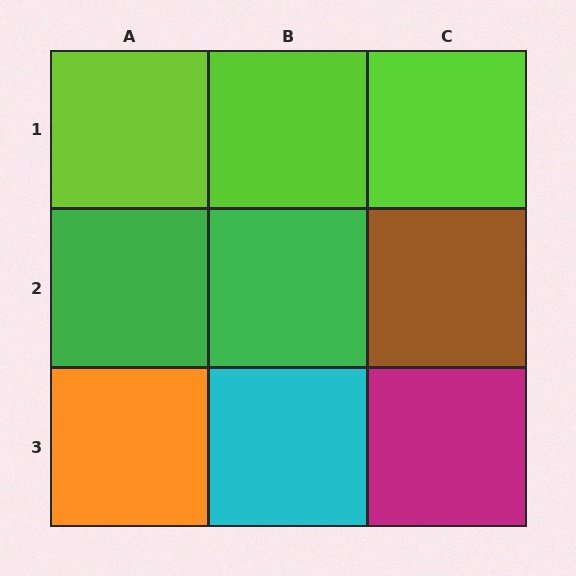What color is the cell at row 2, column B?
Green.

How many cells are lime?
3 cells are lime.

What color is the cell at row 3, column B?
Cyan.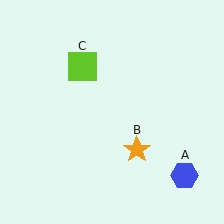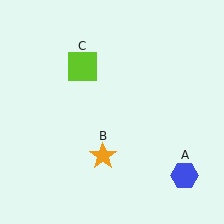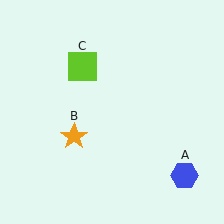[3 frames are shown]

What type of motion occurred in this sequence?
The orange star (object B) rotated clockwise around the center of the scene.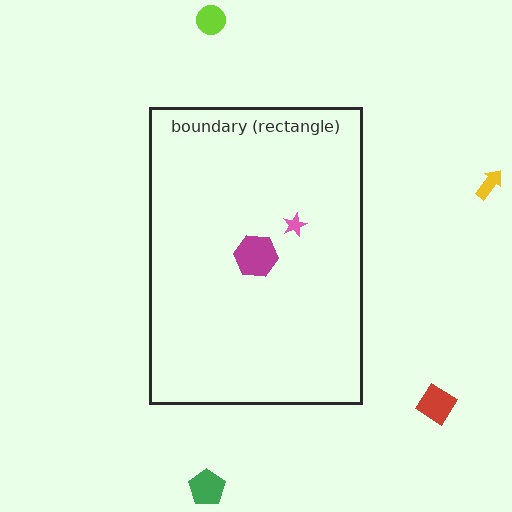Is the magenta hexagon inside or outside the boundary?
Inside.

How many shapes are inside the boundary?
2 inside, 4 outside.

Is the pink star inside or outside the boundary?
Inside.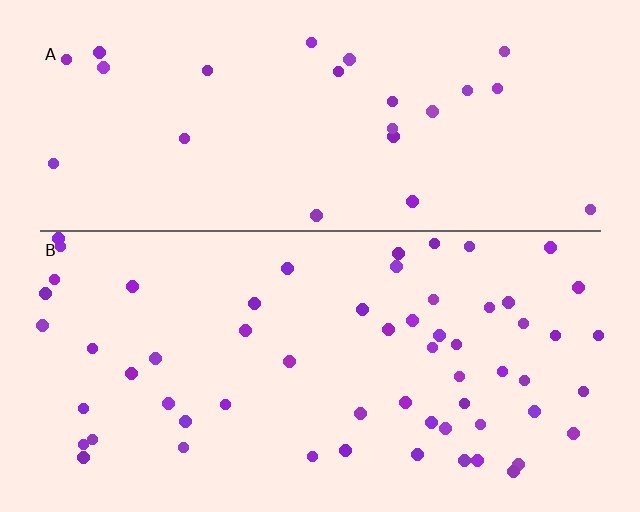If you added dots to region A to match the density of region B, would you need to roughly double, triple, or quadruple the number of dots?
Approximately double.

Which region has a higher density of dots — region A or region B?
B (the bottom).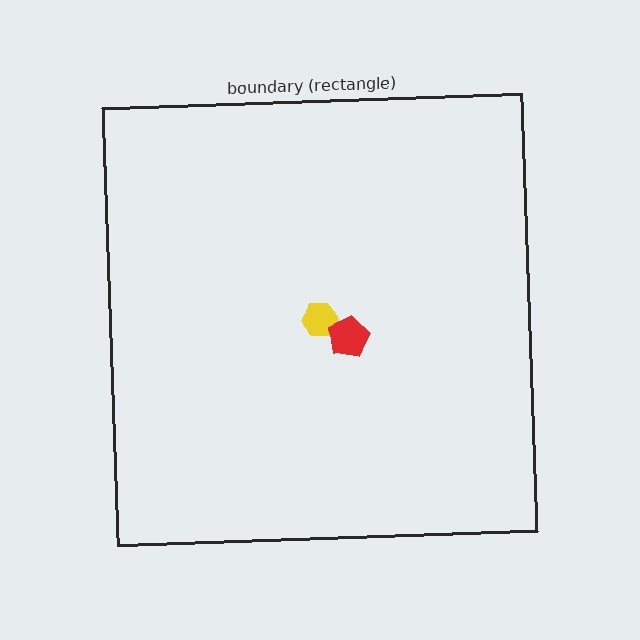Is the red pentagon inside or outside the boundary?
Inside.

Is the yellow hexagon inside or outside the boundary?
Inside.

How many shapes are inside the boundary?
2 inside, 0 outside.